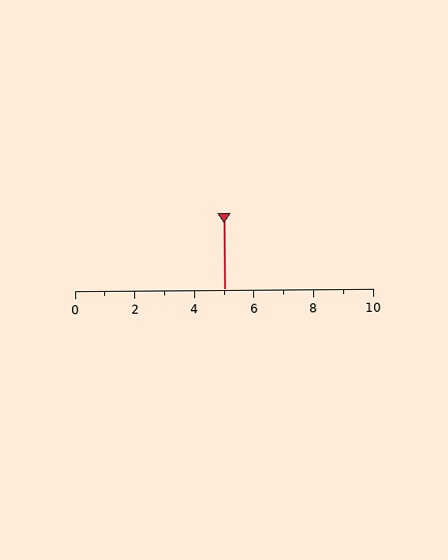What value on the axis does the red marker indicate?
The marker indicates approximately 5.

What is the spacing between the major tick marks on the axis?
The major ticks are spaced 2 apart.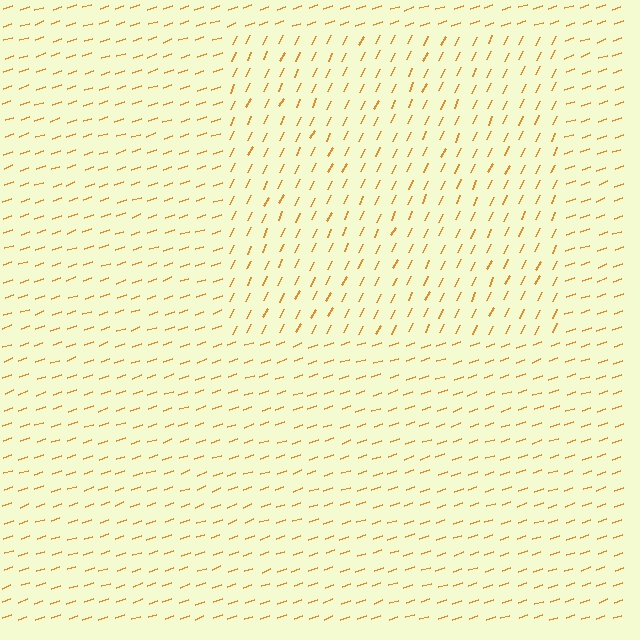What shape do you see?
I see a rectangle.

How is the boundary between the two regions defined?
The boundary is defined purely by a change in line orientation (approximately 45 degrees difference). All lines are the same color and thickness.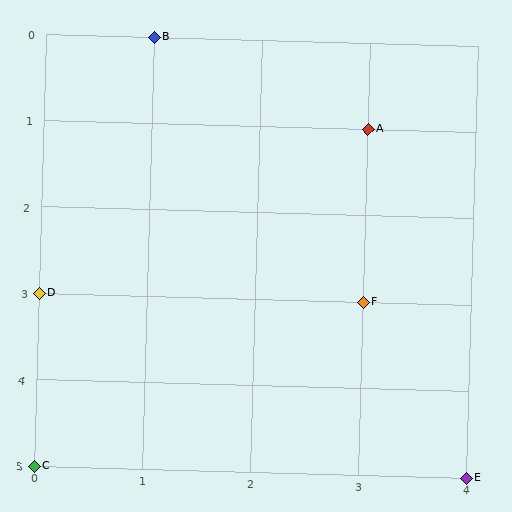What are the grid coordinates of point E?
Point E is at grid coordinates (4, 5).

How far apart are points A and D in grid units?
Points A and D are 3 columns and 2 rows apart (about 3.6 grid units diagonally).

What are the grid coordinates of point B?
Point B is at grid coordinates (1, 0).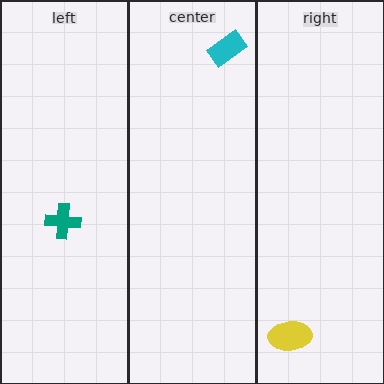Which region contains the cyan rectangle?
The center region.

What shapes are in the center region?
The cyan rectangle.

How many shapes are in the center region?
1.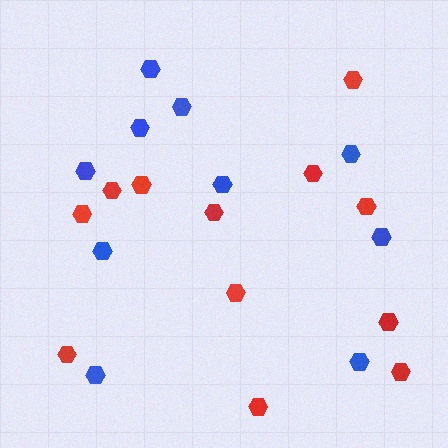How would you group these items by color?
There are 2 groups: one group of red hexagons (12) and one group of blue hexagons (10).